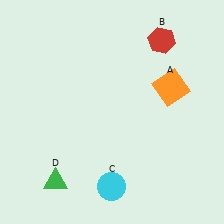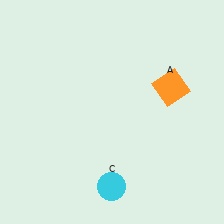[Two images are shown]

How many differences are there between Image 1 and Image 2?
There are 2 differences between the two images.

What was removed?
The red hexagon (B), the green triangle (D) were removed in Image 2.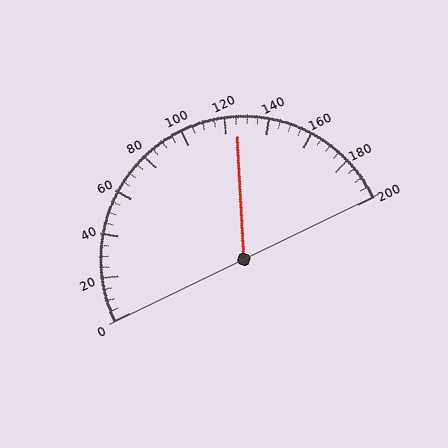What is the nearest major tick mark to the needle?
The nearest major tick mark is 120.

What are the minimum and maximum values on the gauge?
The gauge ranges from 0 to 200.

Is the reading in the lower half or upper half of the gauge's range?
The reading is in the upper half of the range (0 to 200).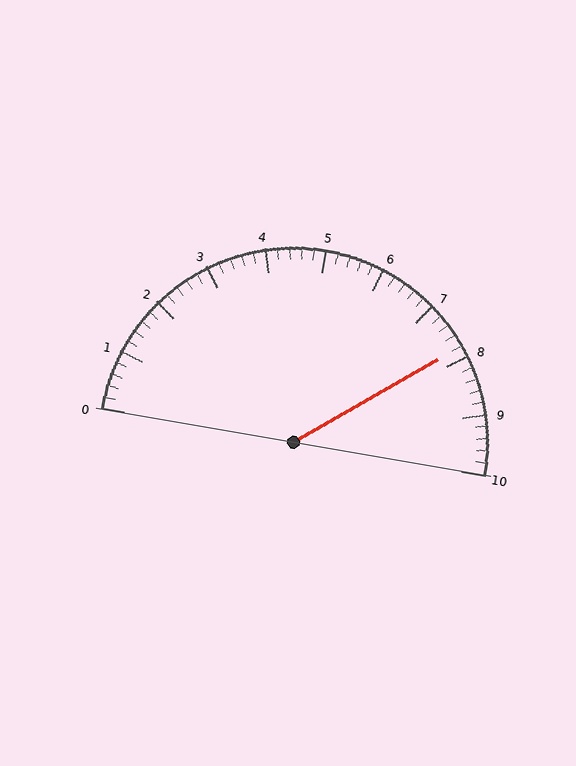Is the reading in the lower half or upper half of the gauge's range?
The reading is in the upper half of the range (0 to 10).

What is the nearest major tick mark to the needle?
The nearest major tick mark is 8.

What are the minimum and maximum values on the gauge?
The gauge ranges from 0 to 10.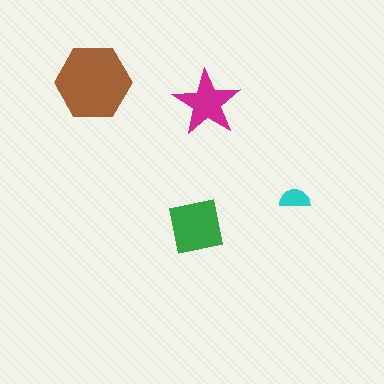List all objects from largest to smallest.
The brown hexagon, the green square, the magenta star, the cyan semicircle.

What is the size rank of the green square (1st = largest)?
2nd.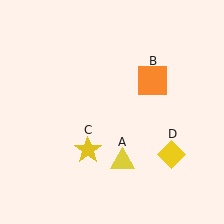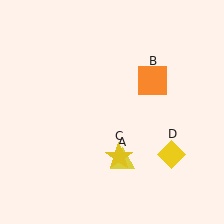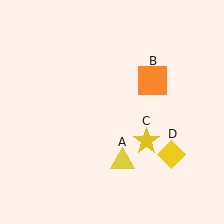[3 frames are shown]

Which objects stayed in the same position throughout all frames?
Yellow triangle (object A) and orange square (object B) and yellow diamond (object D) remained stationary.